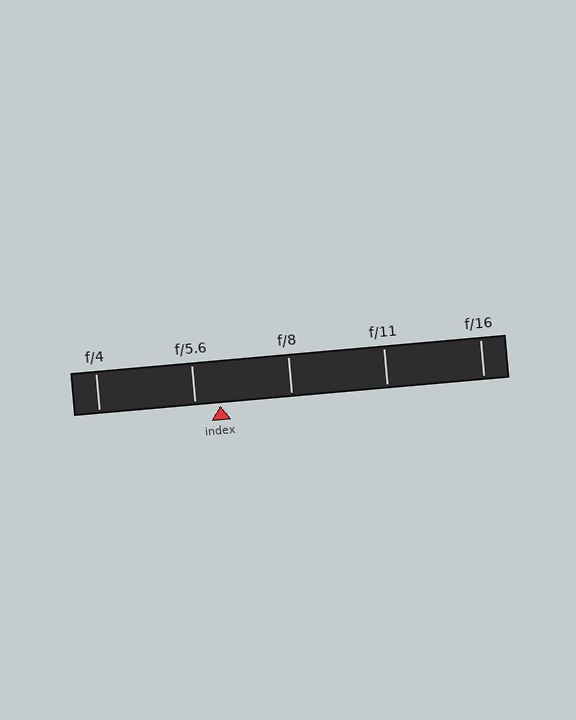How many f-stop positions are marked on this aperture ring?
There are 5 f-stop positions marked.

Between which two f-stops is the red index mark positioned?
The index mark is between f/5.6 and f/8.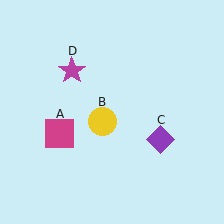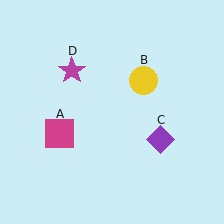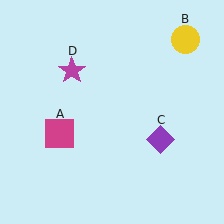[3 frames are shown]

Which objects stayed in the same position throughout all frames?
Magenta square (object A) and purple diamond (object C) and magenta star (object D) remained stationary.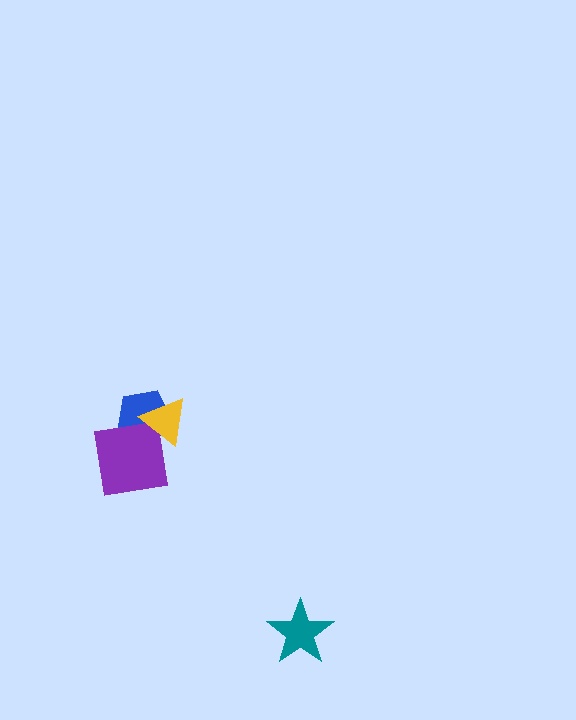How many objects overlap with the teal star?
0 objects overlap with the teal star.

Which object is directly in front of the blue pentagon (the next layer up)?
The purple square is directly in front of the blue pentagon.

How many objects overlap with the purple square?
2 objects overlap with the purple square.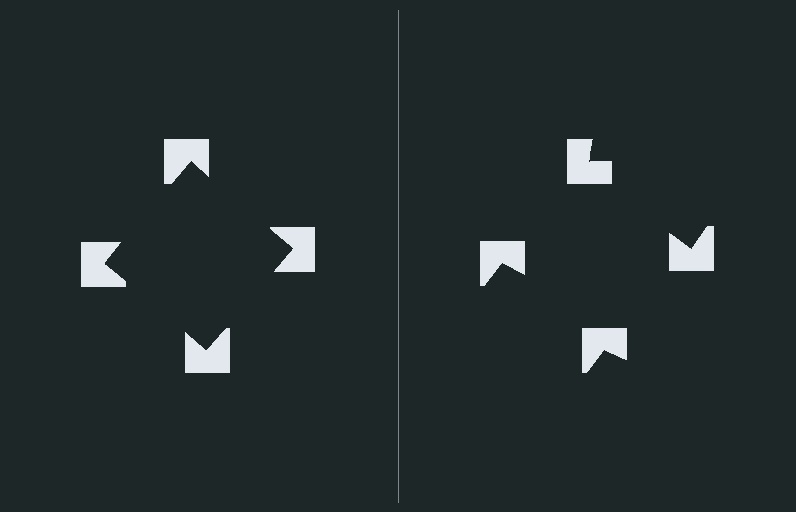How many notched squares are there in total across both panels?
8 — 4 on each side.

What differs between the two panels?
The notched squares are positioned identically on both sides; only the wedge orientations differ. On the left they align to a square; on the right they are misaligned.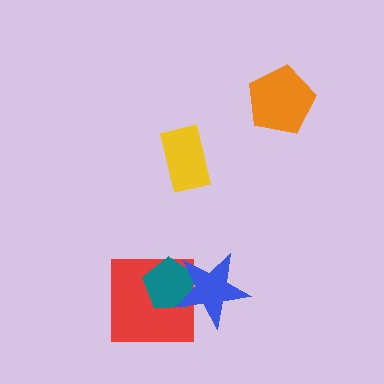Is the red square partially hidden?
Yes, it is partially covered by another shape.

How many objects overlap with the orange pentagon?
0 objects overlap with the orange pentagon.